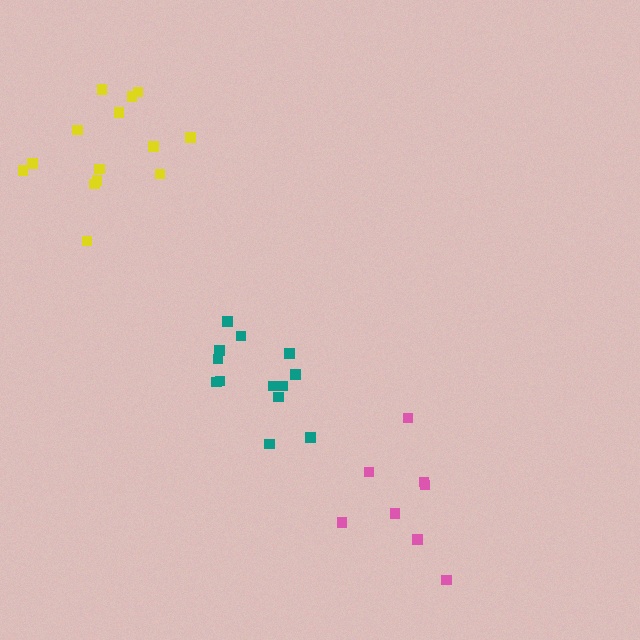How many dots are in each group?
Group 1: 8 dots, Group 2: 14 dots, Group 3: 13 dots (35 total).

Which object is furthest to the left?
The yellow cluster is leftmost.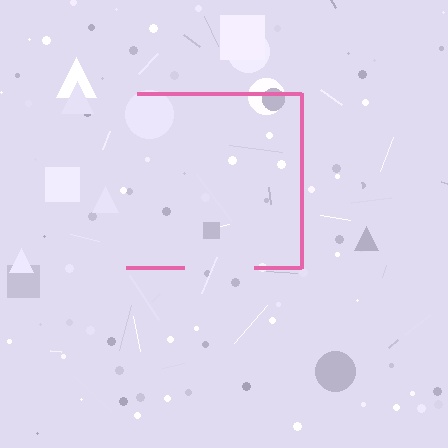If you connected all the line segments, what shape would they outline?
They would outline a square.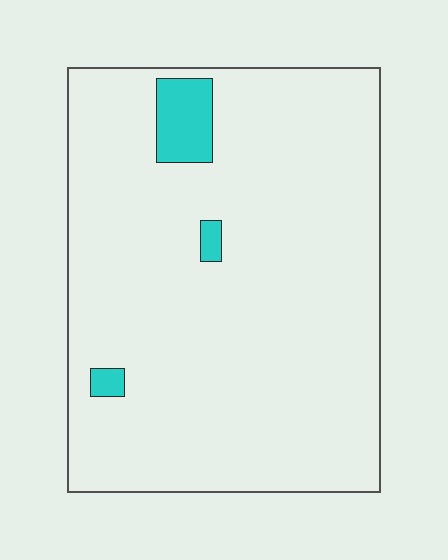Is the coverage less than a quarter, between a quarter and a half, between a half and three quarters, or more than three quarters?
Less than a quarter.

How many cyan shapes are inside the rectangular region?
3.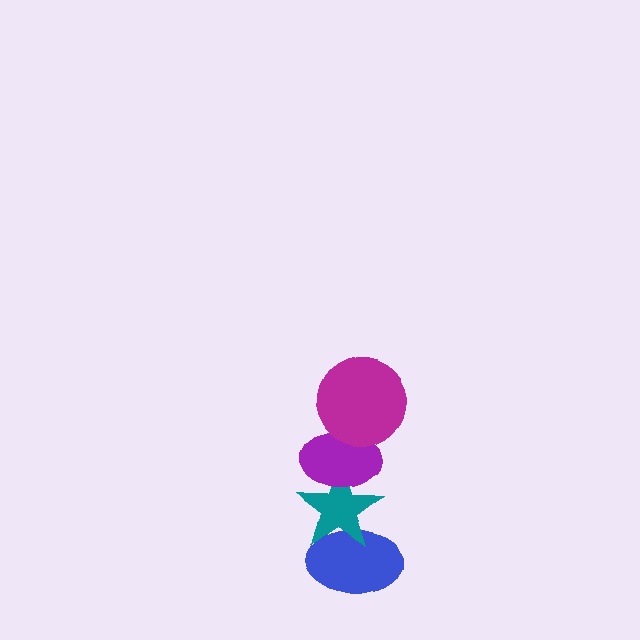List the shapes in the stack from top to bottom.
From top to bottom: the magenta circle, the purple ellipse, the teal star, the blue ellipse.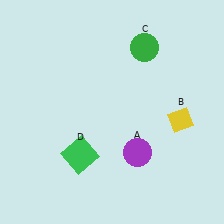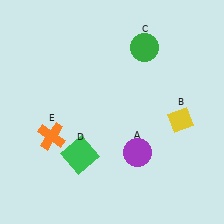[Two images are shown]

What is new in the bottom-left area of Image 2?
An orange cross (E) was added in the bottom-left area of Image 2.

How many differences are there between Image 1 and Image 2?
There is 1 difference between the two images.